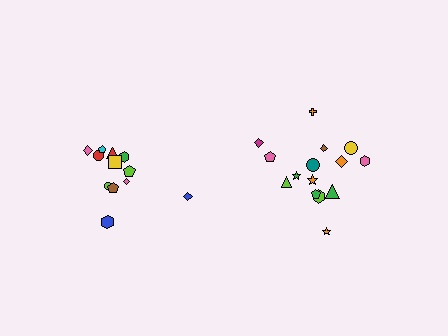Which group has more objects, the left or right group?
The right group.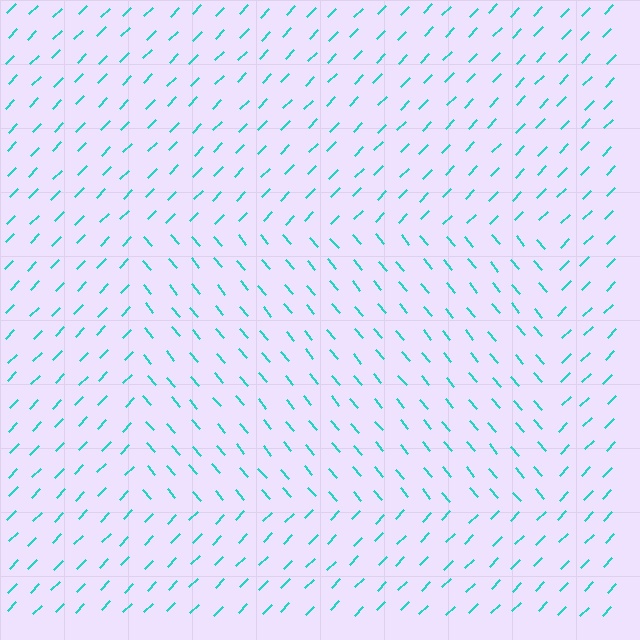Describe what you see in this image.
The image is filled with small cyan line segments. A rectangle region in the image has lines oriented differently from the surrounding lines, creating a visible texture boundary.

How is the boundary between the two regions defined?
The boundary is defined purely by a change in line orientation (approximately 84 degrees difference). All lines are the same color and thickness.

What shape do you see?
I see a rectangle.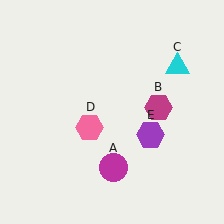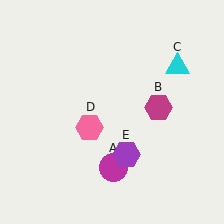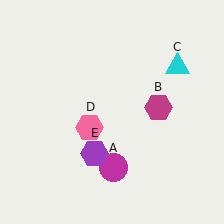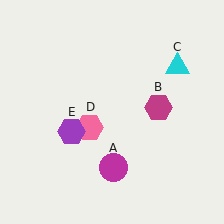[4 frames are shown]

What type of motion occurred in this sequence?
The purple hexagon (object E) rotated clockwise around the center of the scene.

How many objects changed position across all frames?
1 object changed position: purple hexagon (object E).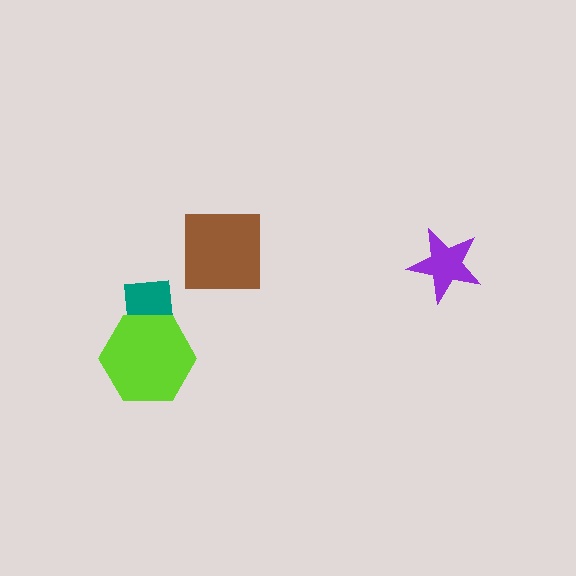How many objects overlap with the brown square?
0 objects overlap with the brown square.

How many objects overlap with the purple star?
0 objects overlap with the purple star.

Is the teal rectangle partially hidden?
Yes, it is partially covered by another shape.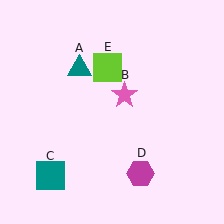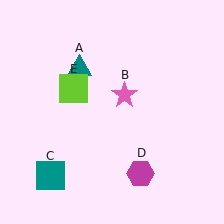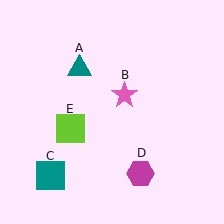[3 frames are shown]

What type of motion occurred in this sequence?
The lime square (object E) rotated counterclockwise around the center of the scene.